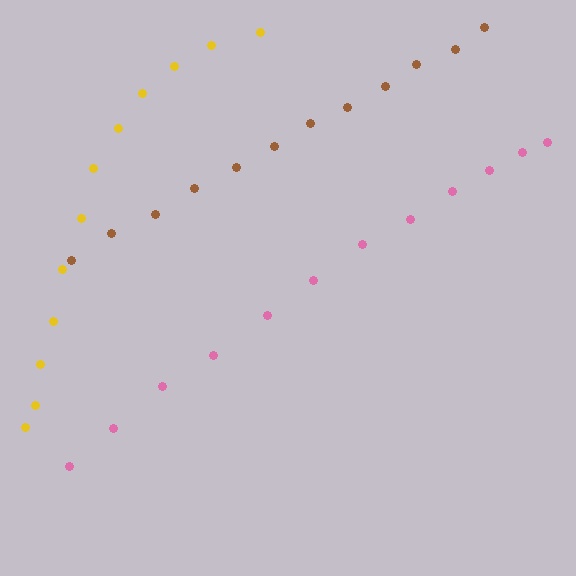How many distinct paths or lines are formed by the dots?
There are 3 distinct paths.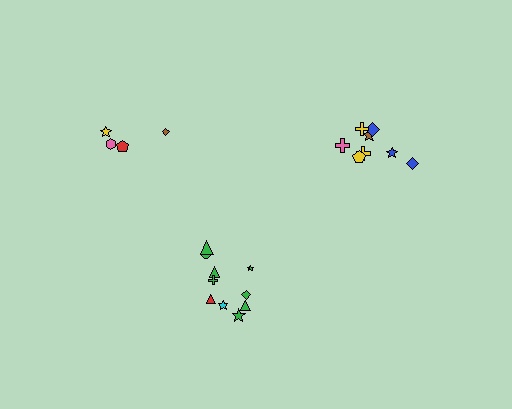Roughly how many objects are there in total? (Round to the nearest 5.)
Roughly 20 objects in total.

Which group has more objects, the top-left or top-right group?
The top-right group.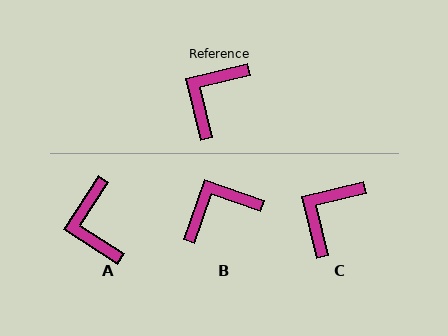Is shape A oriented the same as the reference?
No, it is off by about 44 degrees.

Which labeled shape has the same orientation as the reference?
C.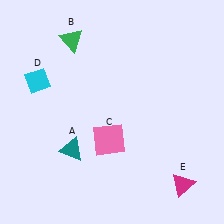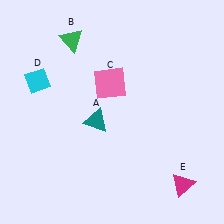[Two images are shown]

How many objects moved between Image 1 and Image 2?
2 objects moved between the two images.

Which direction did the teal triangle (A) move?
The teal triangle (A) moved up.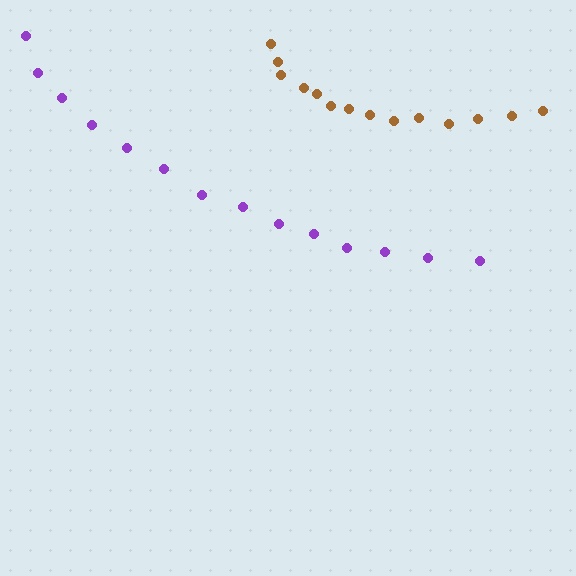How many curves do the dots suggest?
There are 2 distinct paths.